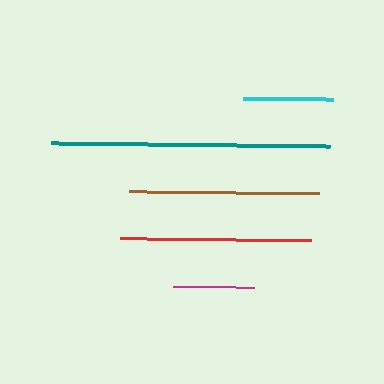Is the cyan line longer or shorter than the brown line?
The brown line is longer than the cyan line.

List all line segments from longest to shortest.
From longest to shortest: teal, brown, red, cyan, magenta.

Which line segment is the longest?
The teal line is the longest at approximately 278 pixels.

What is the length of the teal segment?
The teal segment is approximately 278 pixels long.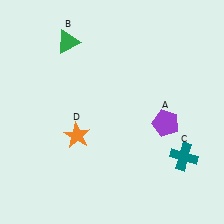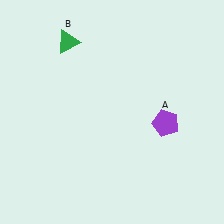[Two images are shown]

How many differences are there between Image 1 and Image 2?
There are 2 differences between the two images.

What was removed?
The teal cross (C), the orange star (D) were removed in Image 2.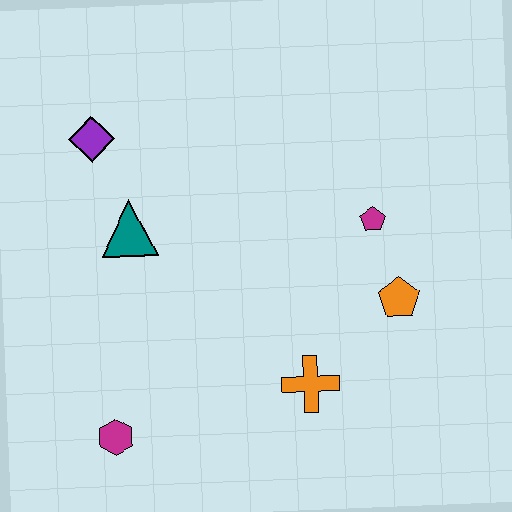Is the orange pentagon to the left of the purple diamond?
No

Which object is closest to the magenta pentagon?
The orange pentagon is closest to the magenta pentagon.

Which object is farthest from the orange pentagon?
The purple diamond is farthest from the orange pentagon.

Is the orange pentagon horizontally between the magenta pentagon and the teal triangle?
No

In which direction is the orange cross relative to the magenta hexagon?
The orange cross is to the right of the magenta hexagon.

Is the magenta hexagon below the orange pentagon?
Yes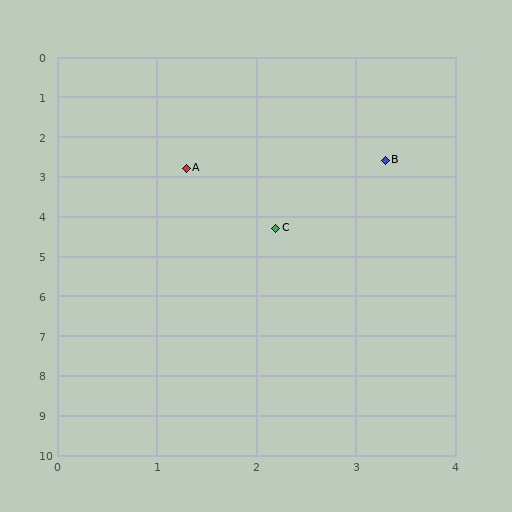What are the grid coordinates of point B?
Point B is at approximately (3.3, 2.6).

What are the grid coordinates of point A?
Point A is at approximately (1.3, 2.8).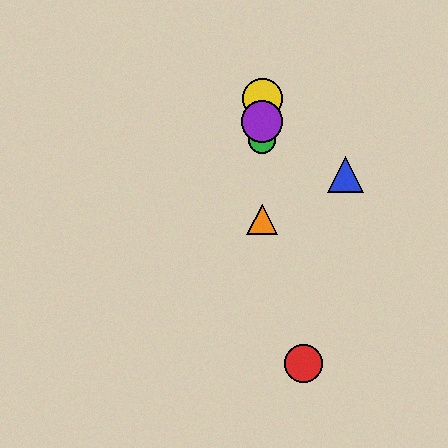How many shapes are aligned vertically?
4 shapes (the green circle, the yellow circle, the purple circle, the orange triangle) are aligned vertically.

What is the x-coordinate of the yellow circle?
The yellow circle is at x≈262.